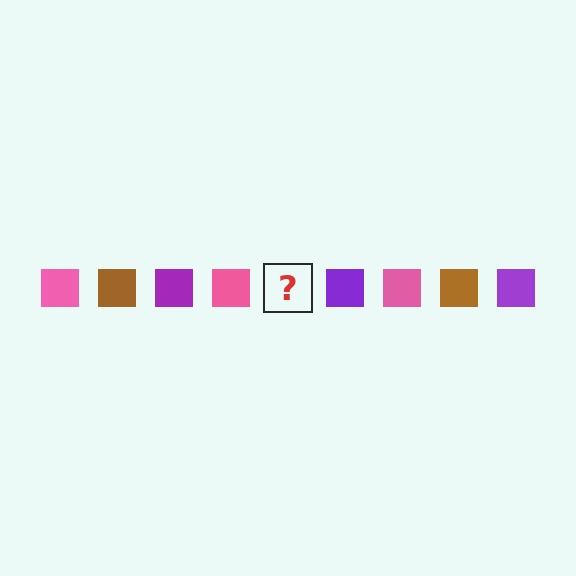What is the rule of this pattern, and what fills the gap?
The rule is that the pattern cycles through pink, brown, purple squares. The gap should be filled with a brown square.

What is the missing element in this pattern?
The missing element is a brown square.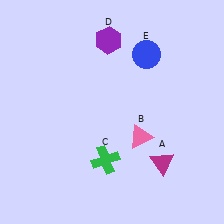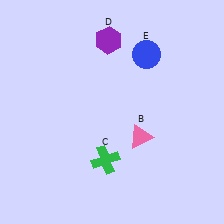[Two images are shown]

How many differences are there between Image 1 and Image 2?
There is 1 difference between the two images.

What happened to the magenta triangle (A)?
The magenta triangle (A) was removed in Image 2. It was in the bottom-right area of Image 1.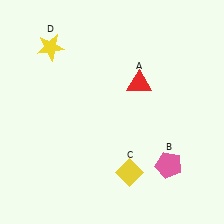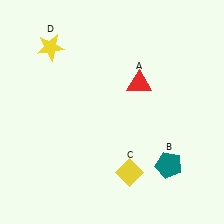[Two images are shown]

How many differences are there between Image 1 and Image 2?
There is 1 difference between the two images.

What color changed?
The pentagon (B) changed from pink in Image 1 to teal in Image 2.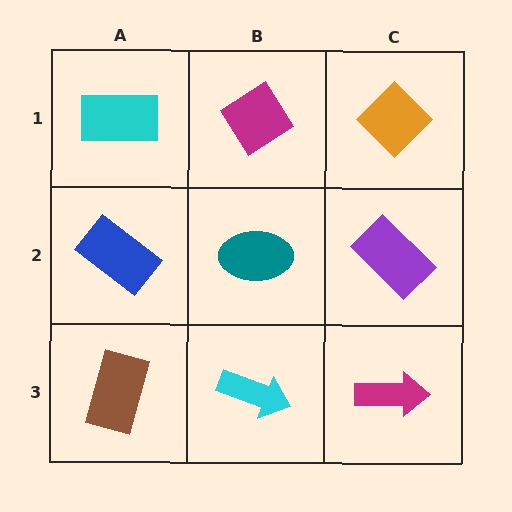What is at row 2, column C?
A purple rectangle.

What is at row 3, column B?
A cyan arrow.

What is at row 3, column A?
A brown rectangle.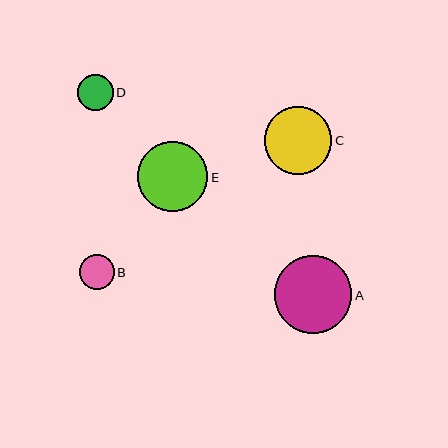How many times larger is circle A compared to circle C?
Circle A is approximately 1.1 times the size of circle C.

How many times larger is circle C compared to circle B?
Circle C is approximately 1.9 times the size of circle B.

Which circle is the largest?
Circle A is the largest with a size of approximately 77 pixels.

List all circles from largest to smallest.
From largest to smallest: A, E, C, D, B.